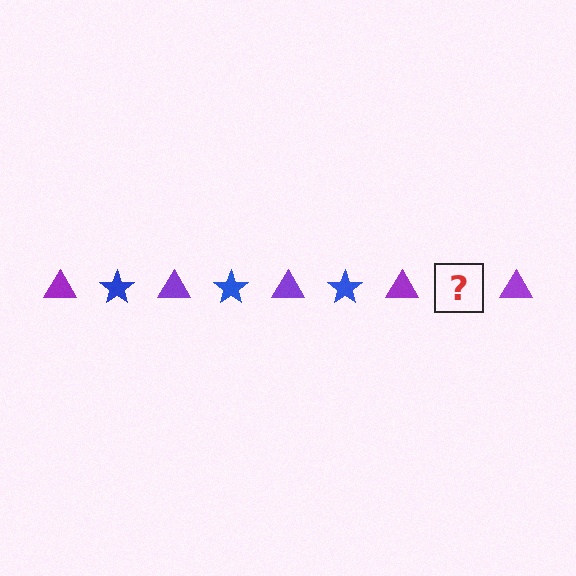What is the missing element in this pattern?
The missing element is a blue star.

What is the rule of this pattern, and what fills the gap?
The rule is that the pattern alternates between purple triangle and blue star. The gap should be filled with a blue star.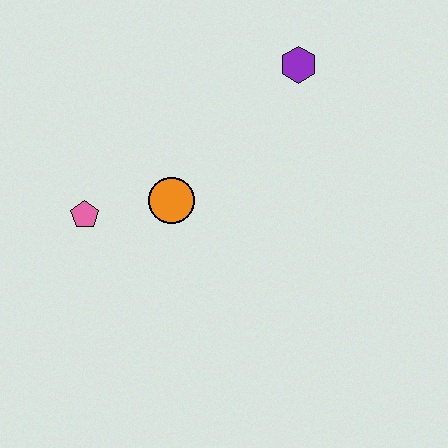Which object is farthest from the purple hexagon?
The pink pentagon is farthest from the purple hexagon.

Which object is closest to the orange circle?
The pink pentagon is closest to the orange circle.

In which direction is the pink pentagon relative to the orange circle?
The pink pentagon is to the left of the orange circle.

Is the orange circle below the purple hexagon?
Yes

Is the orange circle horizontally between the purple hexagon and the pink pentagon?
Yes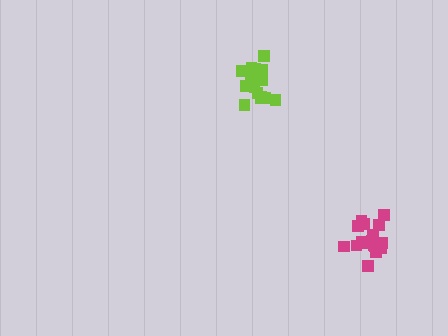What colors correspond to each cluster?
The clusters are colored: lime, magenta.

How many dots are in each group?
Group 1: 18 dots, Group 2: 20 dots (38 total).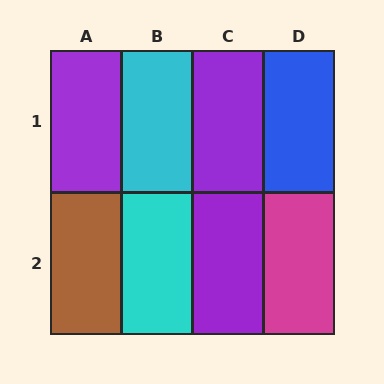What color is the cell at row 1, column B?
Cyan.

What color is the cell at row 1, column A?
Purple.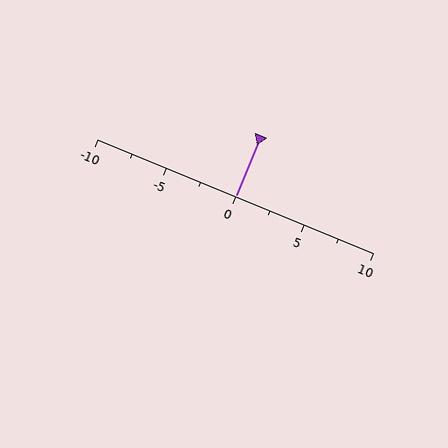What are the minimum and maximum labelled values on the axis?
The axis runs from -10 to 10.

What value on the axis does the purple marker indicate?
The marker indicates approximately 0.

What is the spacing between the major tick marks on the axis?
The major ticks are spaced 5 apart.